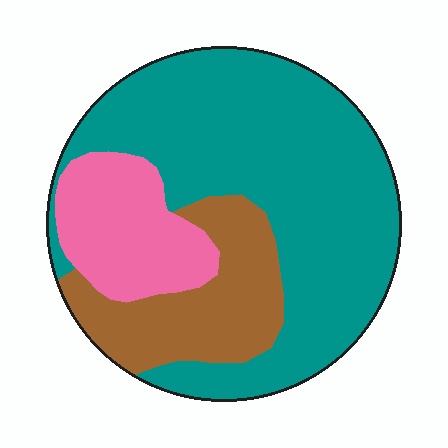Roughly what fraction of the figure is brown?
Brown covers around 20% of the figure.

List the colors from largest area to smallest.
From largest to smallest: teal, brown, pink.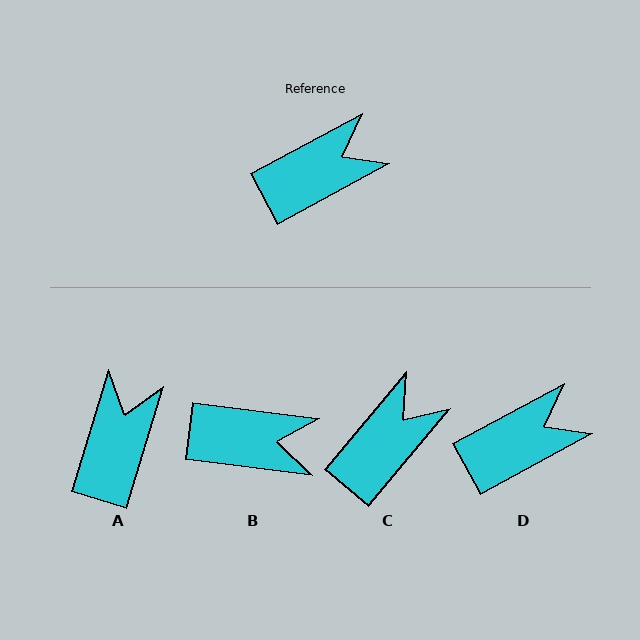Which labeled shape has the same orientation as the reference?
D.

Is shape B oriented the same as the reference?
No, it is off by about 36 degrees.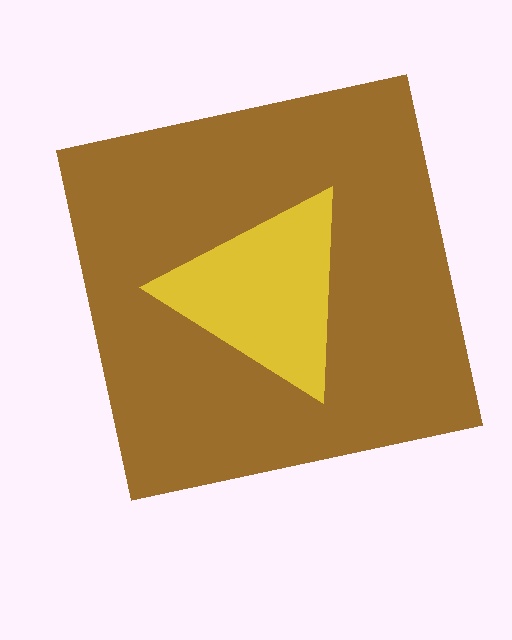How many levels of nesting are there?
2.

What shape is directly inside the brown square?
The yellow triangle.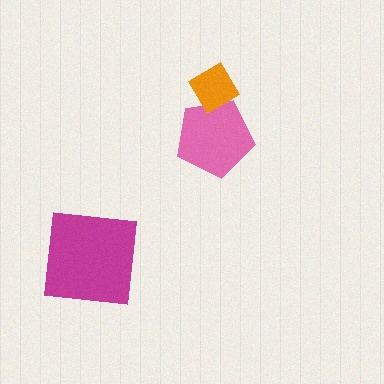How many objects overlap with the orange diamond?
1 object overlaps with the orange diamond.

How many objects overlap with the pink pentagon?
1 object overlaps with the pink pentagon.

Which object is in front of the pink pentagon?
The orange diamond is in front of the pink pentagon.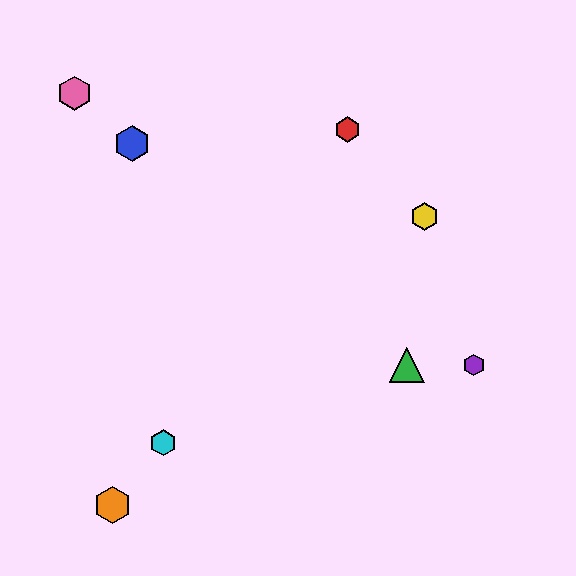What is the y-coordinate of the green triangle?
The green triangle is at y≈365.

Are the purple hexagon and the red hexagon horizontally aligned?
No, the purple hexagon is at y≈365 and the red hexagon is at y≈130.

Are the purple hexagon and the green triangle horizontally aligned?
Yes, both are at y≈365.